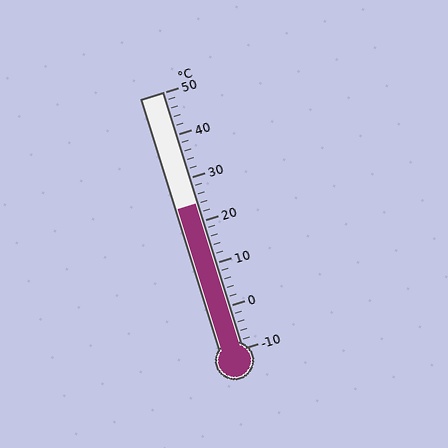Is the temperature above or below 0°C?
The temperature is above 0°C.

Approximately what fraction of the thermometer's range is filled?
The thermometer is filled to approximately 55% of its range.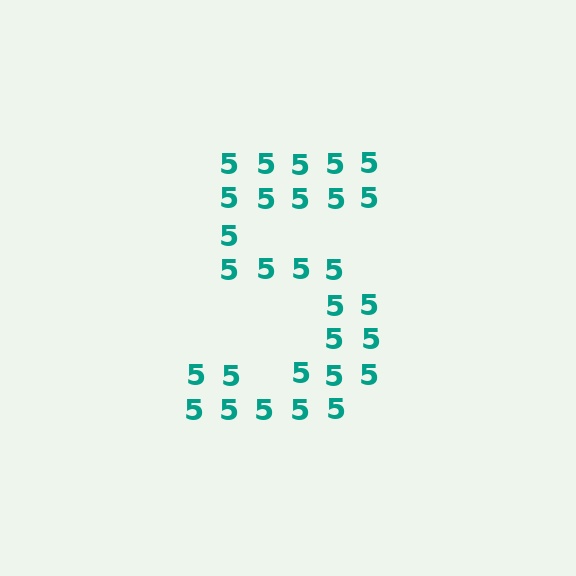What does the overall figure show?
The overall figure shows the digit 5.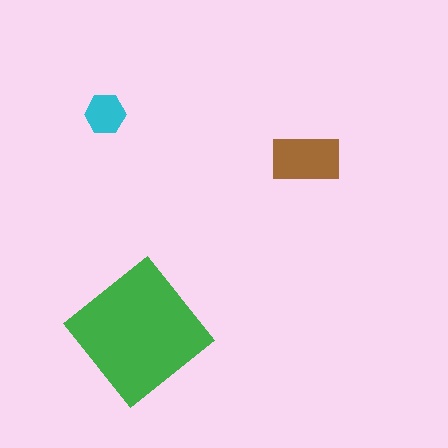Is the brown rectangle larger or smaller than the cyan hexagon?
Larger.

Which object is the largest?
The green diamond.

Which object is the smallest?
The cyan hexagon.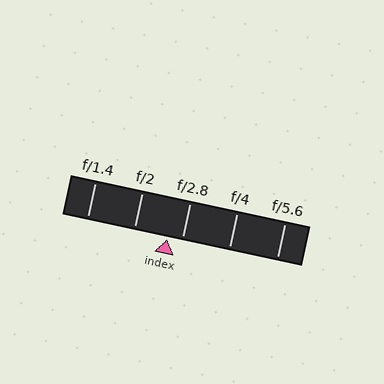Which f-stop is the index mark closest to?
The index mark is closest to f/2.8.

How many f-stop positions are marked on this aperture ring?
There are 5 f-stop positions marked.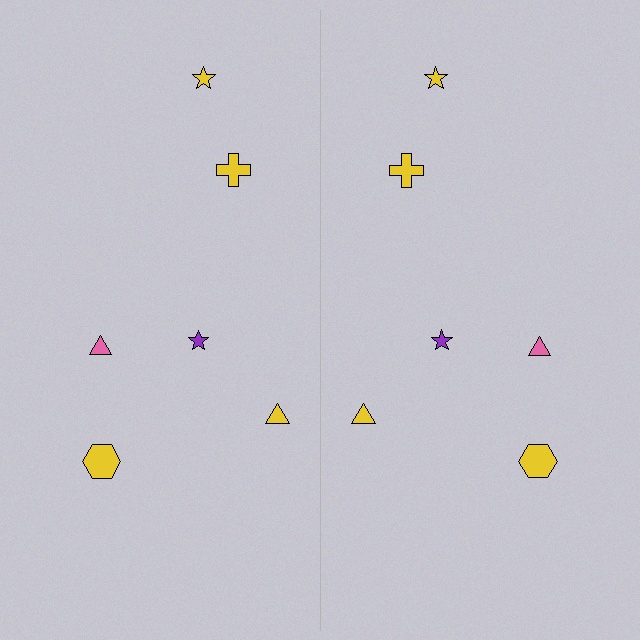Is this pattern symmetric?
Yes, this pattern has bilateral (reflection) symmetry.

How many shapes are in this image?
There are 12 shapes in this image.